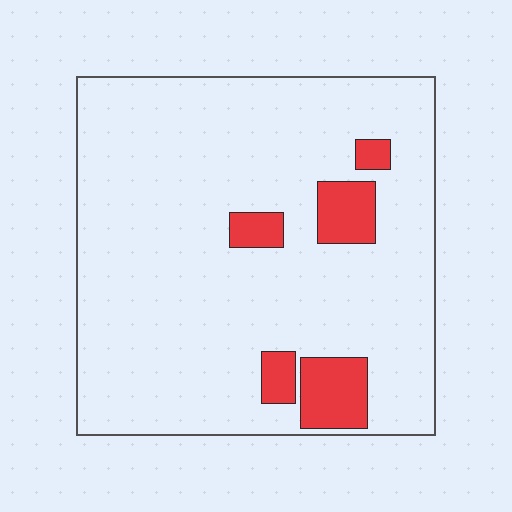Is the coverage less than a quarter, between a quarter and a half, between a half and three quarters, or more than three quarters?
Less than a quarter.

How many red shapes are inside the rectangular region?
5.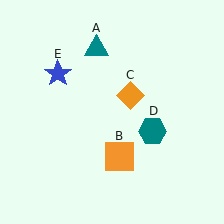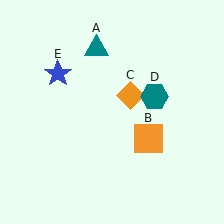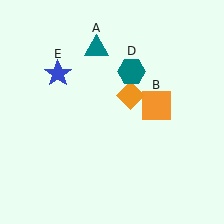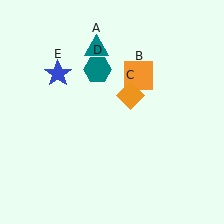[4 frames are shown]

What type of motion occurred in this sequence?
The orange square (object B), teal hexagon (object D) rotated counterclockwise around the center of the scene.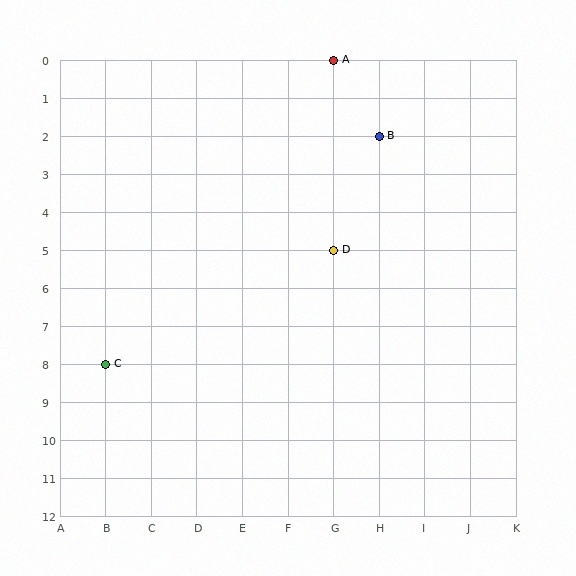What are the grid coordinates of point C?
Point C is at grid coordinates (B, 8).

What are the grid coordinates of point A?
Point A is at grid coordinates (G, 0).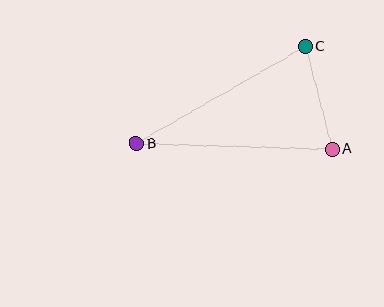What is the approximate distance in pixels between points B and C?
The distance between B and C is approximately 195 pixels.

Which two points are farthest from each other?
Points A and B are farthest from each other.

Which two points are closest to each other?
Points A and C are closest to each other.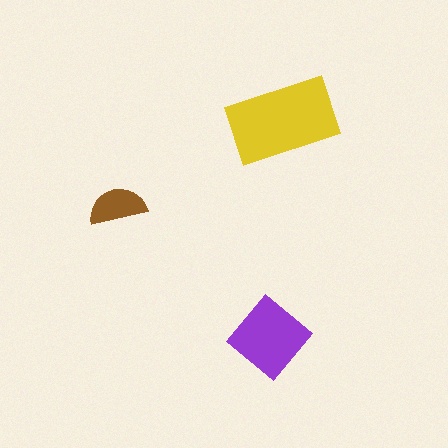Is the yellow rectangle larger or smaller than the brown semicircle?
Larger.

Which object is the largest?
The yellow rectangle.